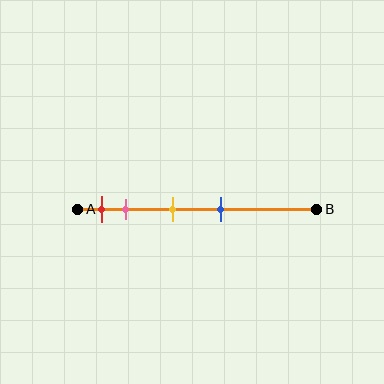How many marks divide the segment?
There are 4 marks dividing the segment.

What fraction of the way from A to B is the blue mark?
The blue mark is approximately 60% (0.6) of the way from A to B.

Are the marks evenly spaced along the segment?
No, the marks are not evenly spaced.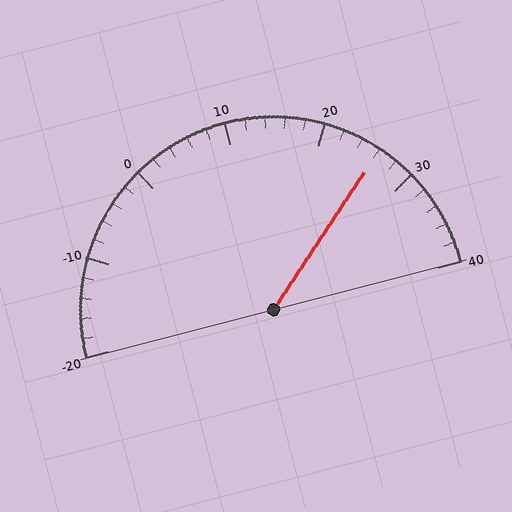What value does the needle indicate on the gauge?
The needle indicates approximately 26.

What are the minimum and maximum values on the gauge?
The gauge ranges from -20 to 40.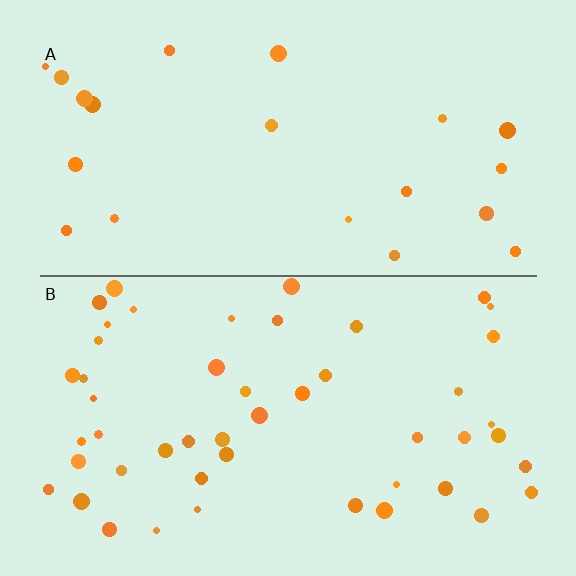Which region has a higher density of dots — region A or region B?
B (the bottom).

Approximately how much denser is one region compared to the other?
Approximately 2.3× — region B over region A.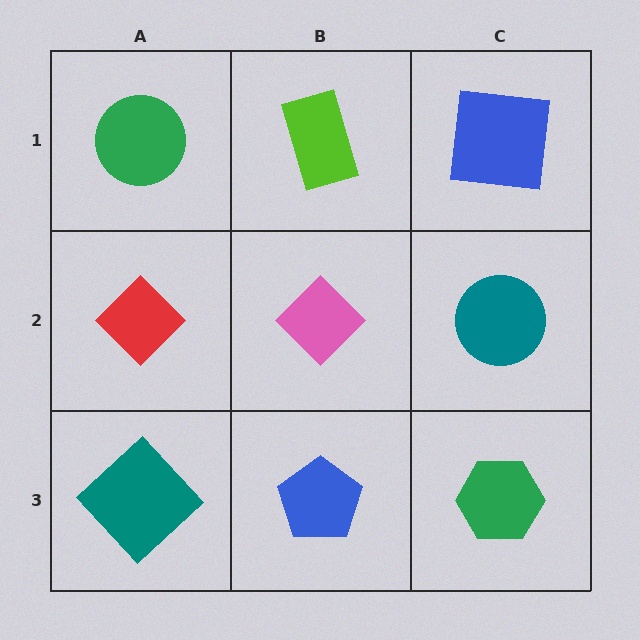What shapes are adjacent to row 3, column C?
A teal circle (row 2, column C), a blue pentagon (row 3, column B).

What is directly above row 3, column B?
A pink diamond.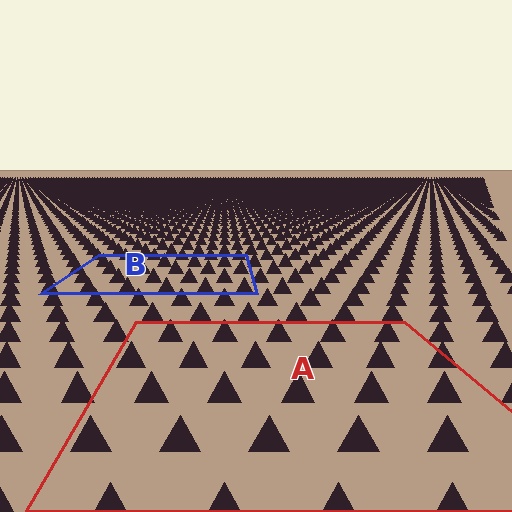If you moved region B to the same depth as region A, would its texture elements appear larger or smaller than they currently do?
They would appear larger. At a closer depth, the same texture elements are projected at a bigger on-screen size.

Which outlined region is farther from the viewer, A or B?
Region B is farther from the viewer — the texture elements inside it appear smaller and more densely packed.